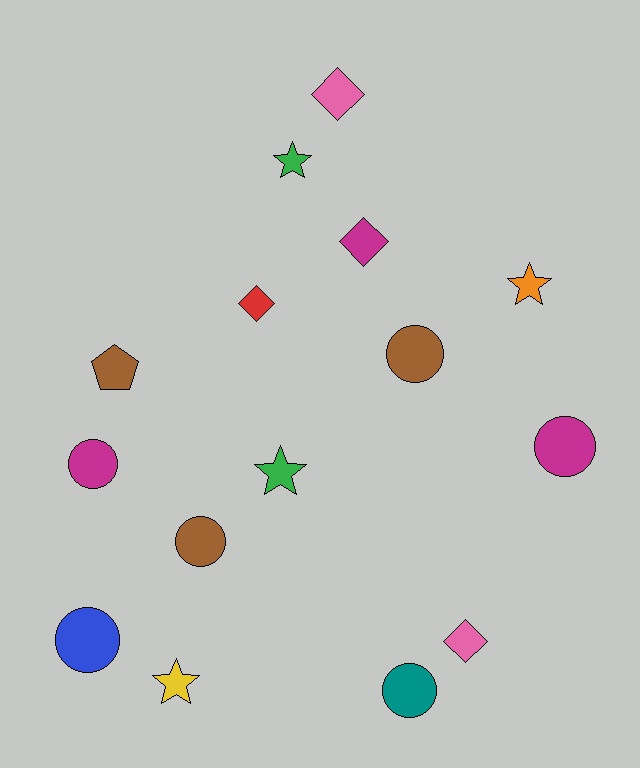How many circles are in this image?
There are 6 circles.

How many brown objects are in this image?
There are 3 brown objects.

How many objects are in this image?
There are 15 objects.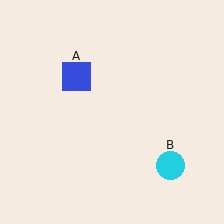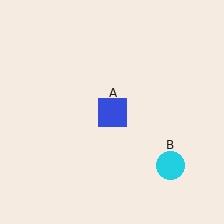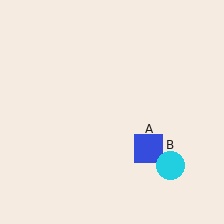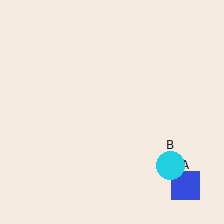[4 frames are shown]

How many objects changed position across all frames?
1 object changed position: blue square (object A).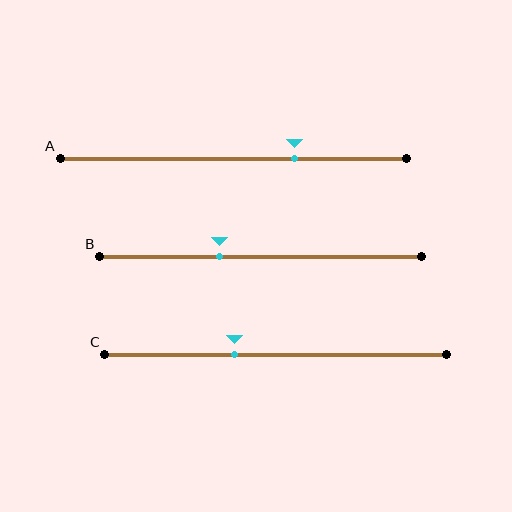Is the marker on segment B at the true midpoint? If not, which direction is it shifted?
No, the marker on segment B is shifted to the left by about 13% of the segment length.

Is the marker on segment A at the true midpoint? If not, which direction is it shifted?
No, the marker on segment A is shifted to the right by about 18% of the segment length.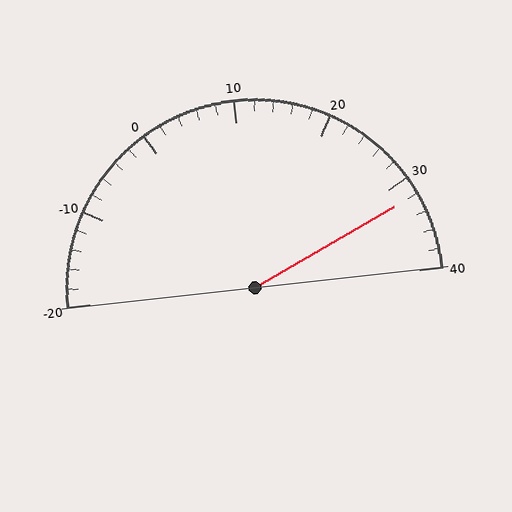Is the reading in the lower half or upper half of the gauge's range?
The reading is in the upper half of the range (-20 to 40).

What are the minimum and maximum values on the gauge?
The gauge ranges from -20 to 40.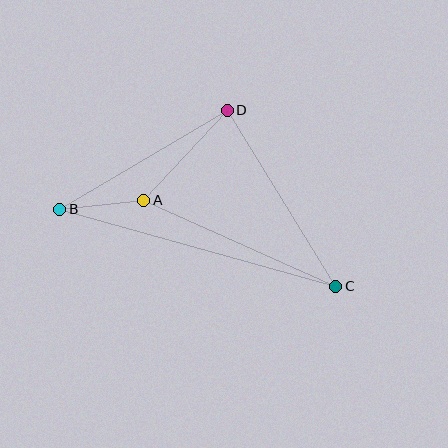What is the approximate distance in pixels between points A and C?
The distance between A and C is approximately 211 pixels.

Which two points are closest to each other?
Points A and B are closest to each other.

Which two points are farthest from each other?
Points B and C are farthest from each other.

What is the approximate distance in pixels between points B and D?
The distance between B and D is approximately 195 pixels.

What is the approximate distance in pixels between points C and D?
The distance between C and D is approximately 207 pixels.